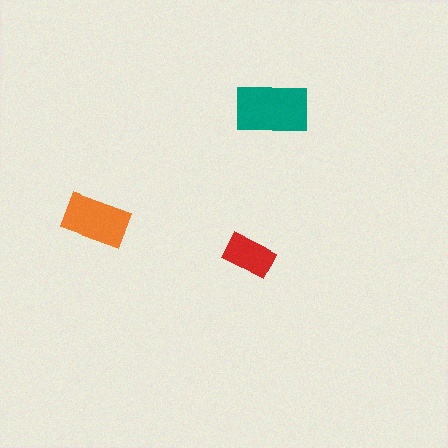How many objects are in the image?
There are 3 objects in the image.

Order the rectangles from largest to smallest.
the teal one, the orange one, the red one.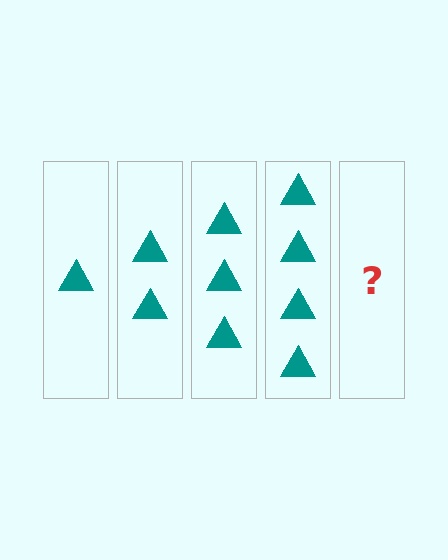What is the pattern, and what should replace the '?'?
The pattern is that each step adds one more triangle. The '?' should be 5 triangles.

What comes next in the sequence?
The next element should be 5 triangles.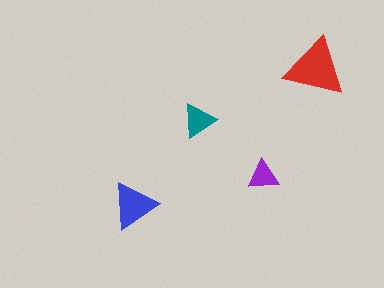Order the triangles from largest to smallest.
the red one, the blue one, the teal one, the purple one.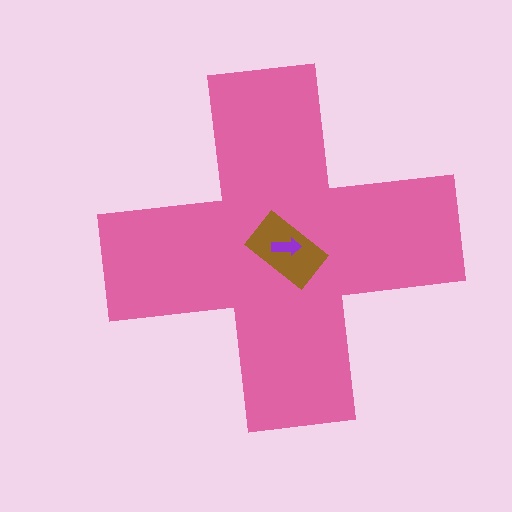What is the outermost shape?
The pink cross.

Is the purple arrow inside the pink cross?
Yes.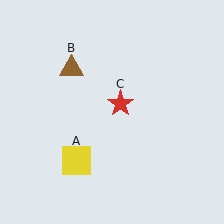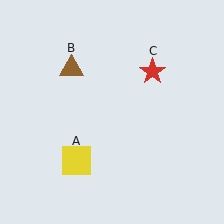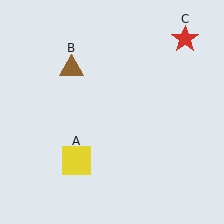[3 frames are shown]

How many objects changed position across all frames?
1 object changed position: red star (object C).